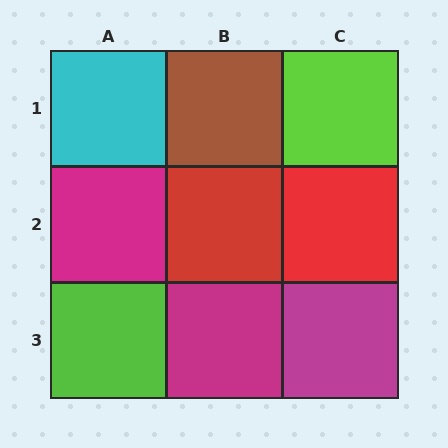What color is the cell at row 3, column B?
Magenta.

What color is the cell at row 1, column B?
Brown.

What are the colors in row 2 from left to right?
Magenta, red, red.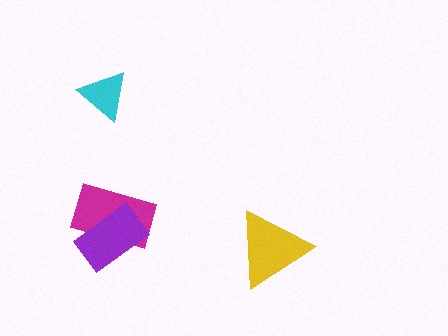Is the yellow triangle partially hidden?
No, no other shape covers it.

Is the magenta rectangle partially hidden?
Yes, it is partially covered by another shape.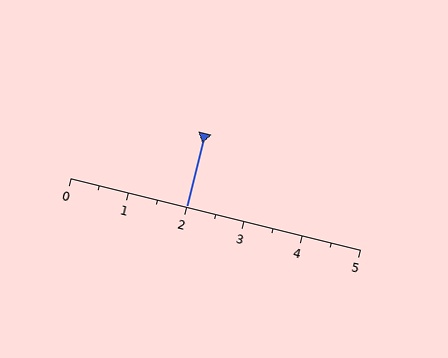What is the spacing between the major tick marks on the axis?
The major ticks are spaced 1 apart.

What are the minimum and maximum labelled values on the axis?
The axis runs from 0 to 5.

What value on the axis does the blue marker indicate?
The marker indicates approximately 2.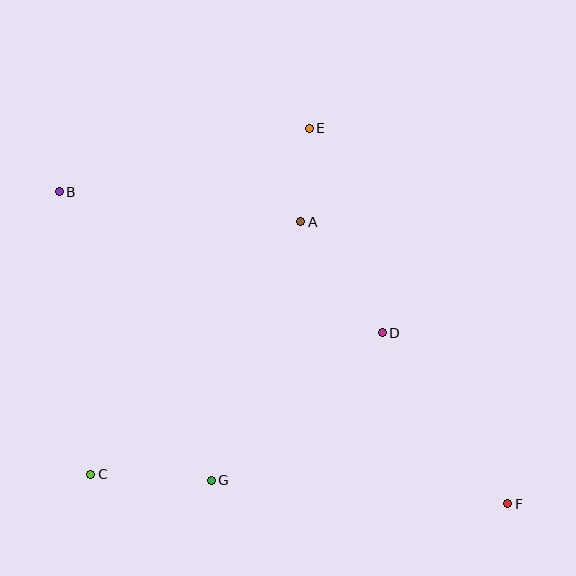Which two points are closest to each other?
Points A and E are closest to each other.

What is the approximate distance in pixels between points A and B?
The distance between A and B is approximately 243 pixels.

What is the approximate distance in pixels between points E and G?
The distance between E and G is approximately 365 pixels.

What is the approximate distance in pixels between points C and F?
The distance between C and F is approximately 418 pixels.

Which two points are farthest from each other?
Points B and F are farthest from each other.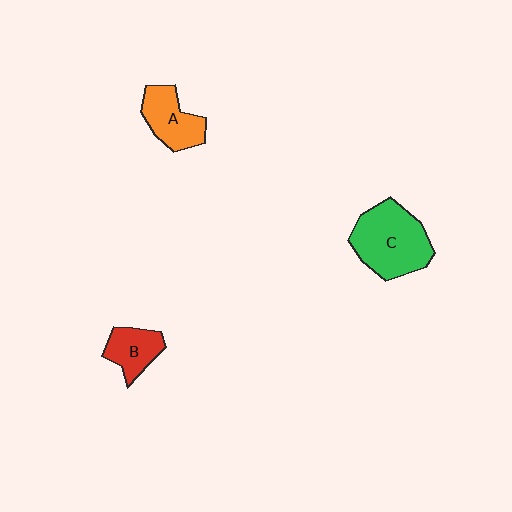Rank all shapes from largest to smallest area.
From largest to smallest: C (green), A (orange), B (red).